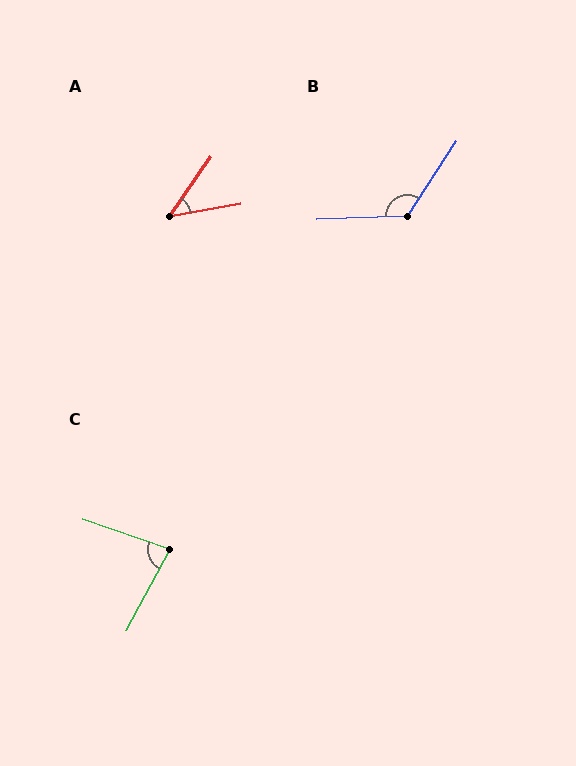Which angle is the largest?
B, at approximately 125 degrees.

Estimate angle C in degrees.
Approximately 81 degrees.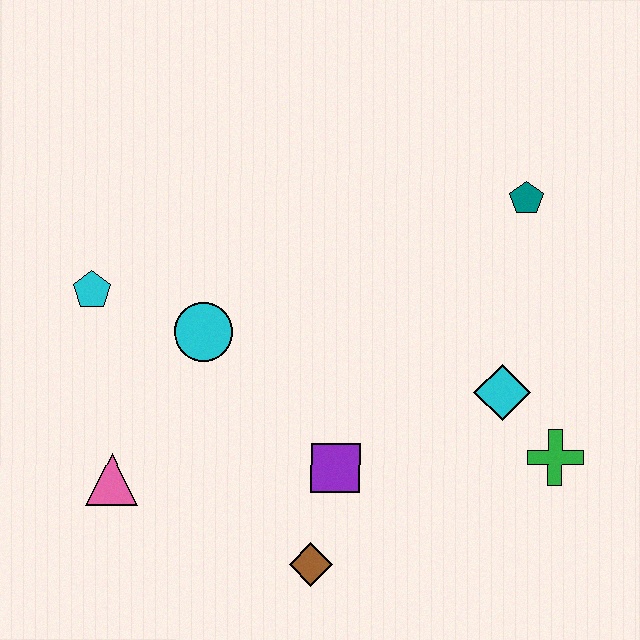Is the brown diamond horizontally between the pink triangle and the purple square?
Yes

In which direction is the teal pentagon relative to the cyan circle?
The teal pentagon is to the right of the cyan circle.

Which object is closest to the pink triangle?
The cyan circle is closest to the pink triangle.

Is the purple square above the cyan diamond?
No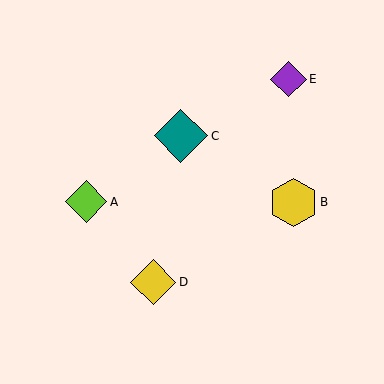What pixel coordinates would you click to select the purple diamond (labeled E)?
Click at (289, 79) to select the purple diamond E.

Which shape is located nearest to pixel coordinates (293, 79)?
The purple diamond (labeled E) at (289, 79) is nearest to that location.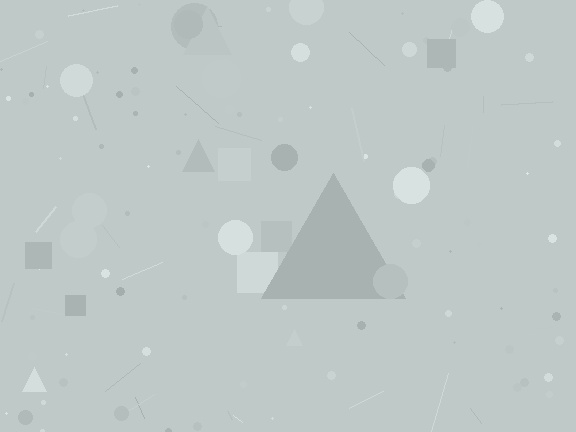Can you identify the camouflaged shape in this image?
The camouflaged shape is a triangle.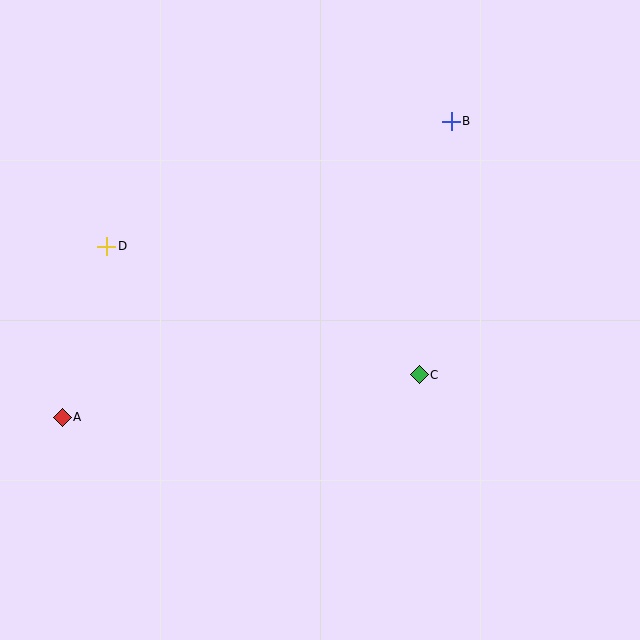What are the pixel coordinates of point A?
Point A is at (62, 417).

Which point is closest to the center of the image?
Point C at (419, 375) is closest to the center.